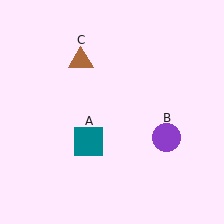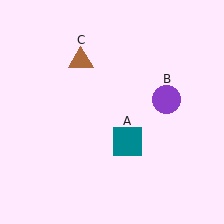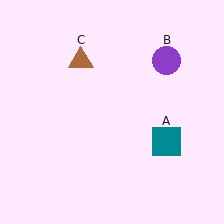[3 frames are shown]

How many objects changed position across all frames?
2 objects changed position: teal square (object A), purple circle (object B).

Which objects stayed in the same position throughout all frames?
Brown triangle (object C) remained stationary.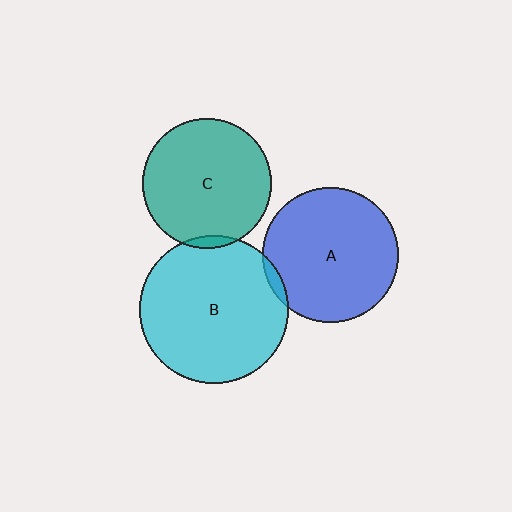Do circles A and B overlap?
Yes.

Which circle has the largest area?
Circle B (cyan).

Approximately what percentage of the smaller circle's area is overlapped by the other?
Approximately 5%.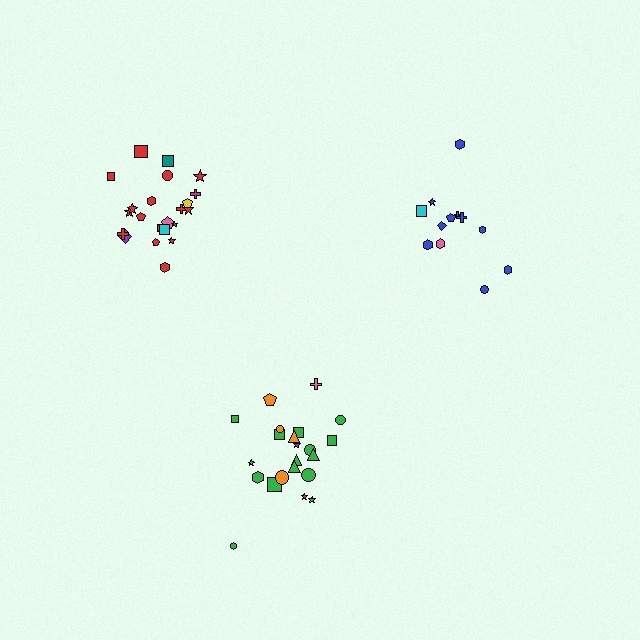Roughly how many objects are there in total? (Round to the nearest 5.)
Roughly 55 objects in total.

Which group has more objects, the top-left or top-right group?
The top-left group.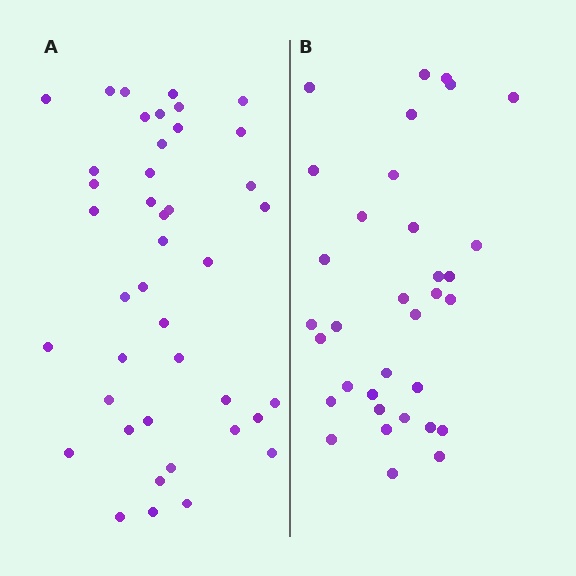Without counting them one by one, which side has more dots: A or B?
Region A (the left region) has more dots.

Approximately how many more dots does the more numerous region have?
Region A has roughly 8 or so more dots than region B.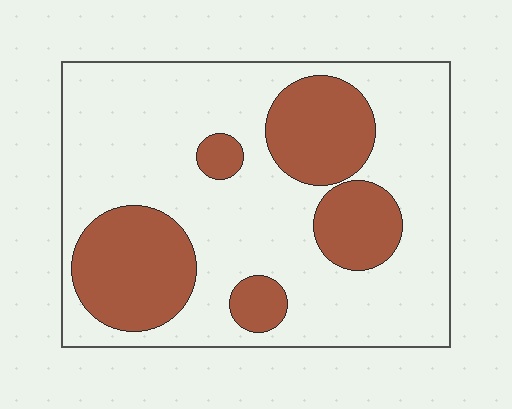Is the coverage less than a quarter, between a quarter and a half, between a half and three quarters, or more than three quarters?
Between a quarter and a half.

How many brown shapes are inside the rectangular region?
5.